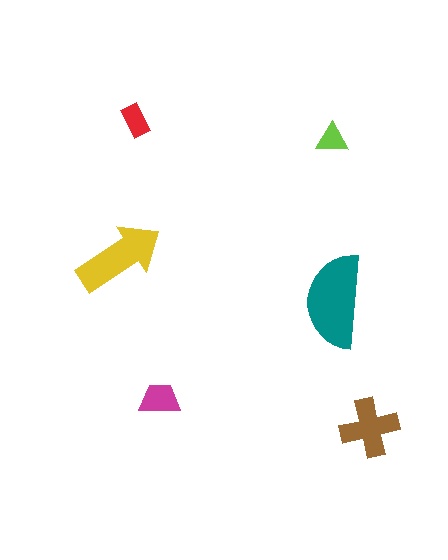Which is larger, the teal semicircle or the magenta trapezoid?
The teal semicircle.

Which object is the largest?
The teal semicircle.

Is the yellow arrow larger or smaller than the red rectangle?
Larger.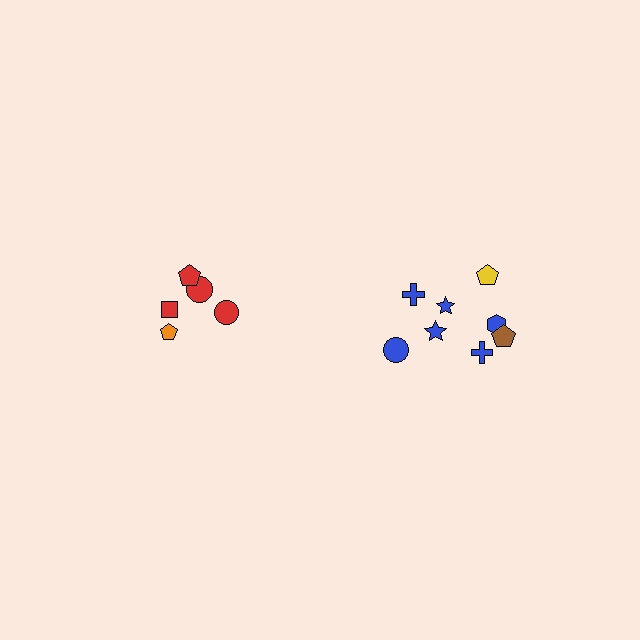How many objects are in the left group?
There are 5 objects.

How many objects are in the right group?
There are 8 objects.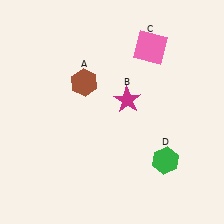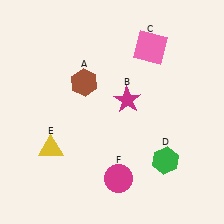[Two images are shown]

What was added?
A yellow triangle (E), a magenta circle (F) were added in Image 2.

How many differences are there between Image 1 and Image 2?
There are 2 differences between the two images.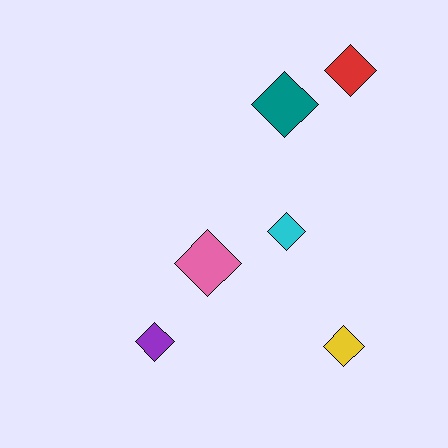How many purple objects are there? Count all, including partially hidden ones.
There is 1 purple object.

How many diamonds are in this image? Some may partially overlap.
There are 6 diamonds.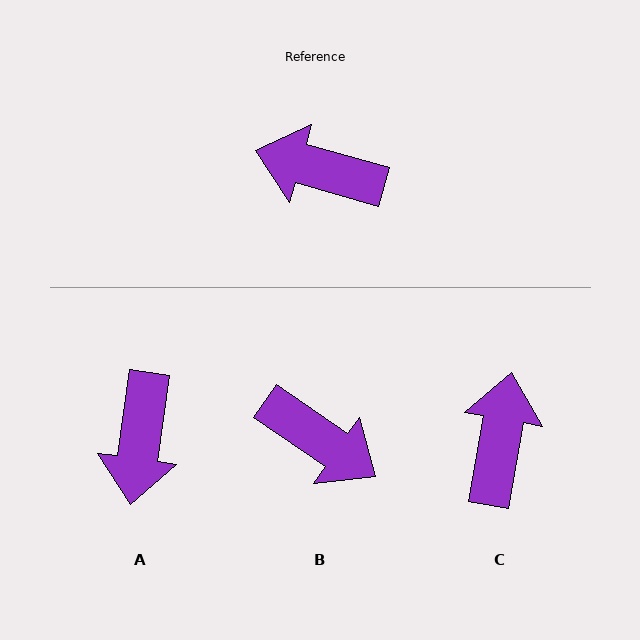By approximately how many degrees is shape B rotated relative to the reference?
Approximately 161 degrees counter-clockwise.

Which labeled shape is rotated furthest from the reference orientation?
B, about 161 degrees away.